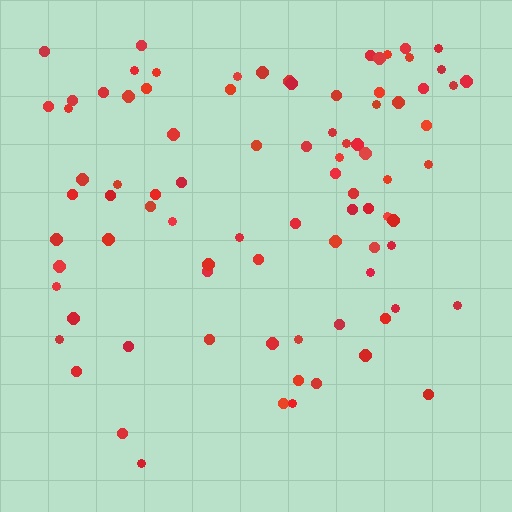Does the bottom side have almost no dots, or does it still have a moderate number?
Still a moderate number, just noticeably fewer than the top.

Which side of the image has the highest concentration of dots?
The top.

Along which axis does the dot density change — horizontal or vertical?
Vertical.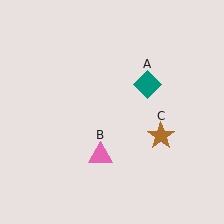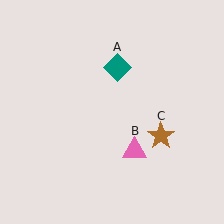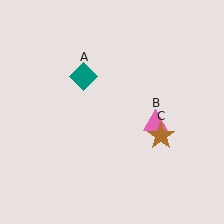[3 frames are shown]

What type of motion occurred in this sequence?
The teal diamond (object A), pink triangle (object B) rotated counterclockwise around the center of the scene.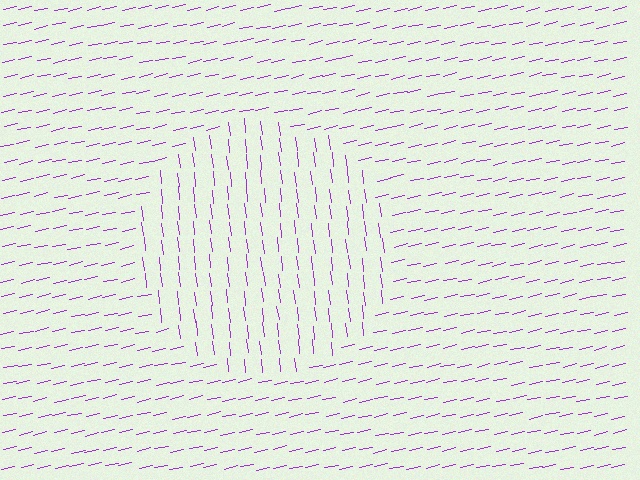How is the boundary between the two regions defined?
The boundary is defined purely by a change in line orientation (approximately 84 degrees difference). All lines are the same color and thickness.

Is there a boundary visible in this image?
Yes, there is a texture boundary formed by a change in line orientation.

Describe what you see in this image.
The image is filled with small purple line segments. A circle region in the image has lines oriented differently from the surrounding lines, creating a visible texture boundary.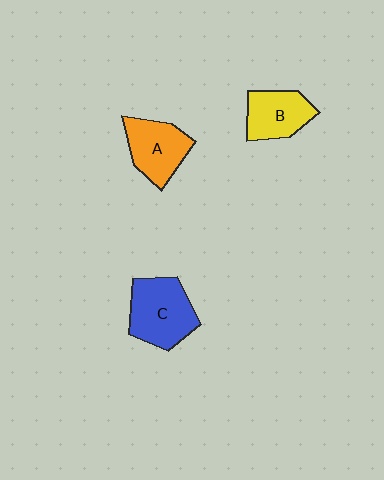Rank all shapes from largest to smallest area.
From largest to smallest: C (blue), A (orange), B (yellow).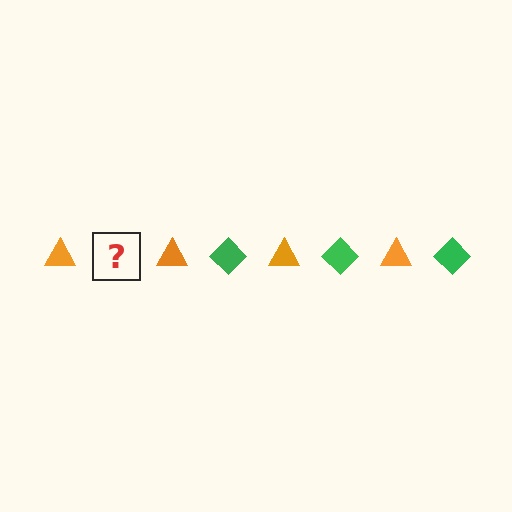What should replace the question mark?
The question mark should be replaced with a green diamond.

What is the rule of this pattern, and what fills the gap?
The rule is that the pattern alternates between orange triangle and green diamond. The gap should be filled with a green diamond.